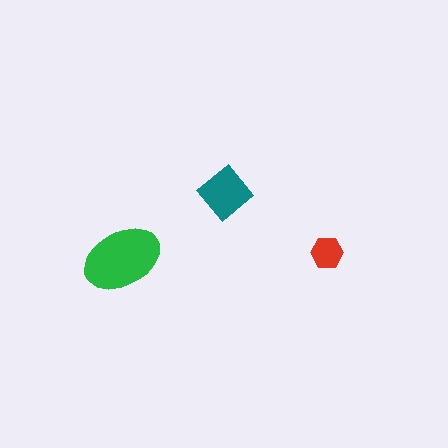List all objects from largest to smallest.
The green ellipse, the teal diamond, the red hexagon.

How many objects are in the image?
There are 3 objects in the image.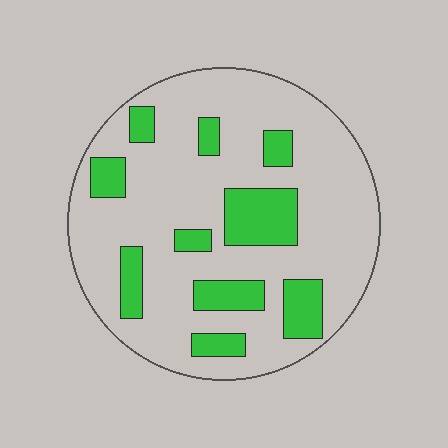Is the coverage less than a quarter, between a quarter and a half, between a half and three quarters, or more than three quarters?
Less than a quarter.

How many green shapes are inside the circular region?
10.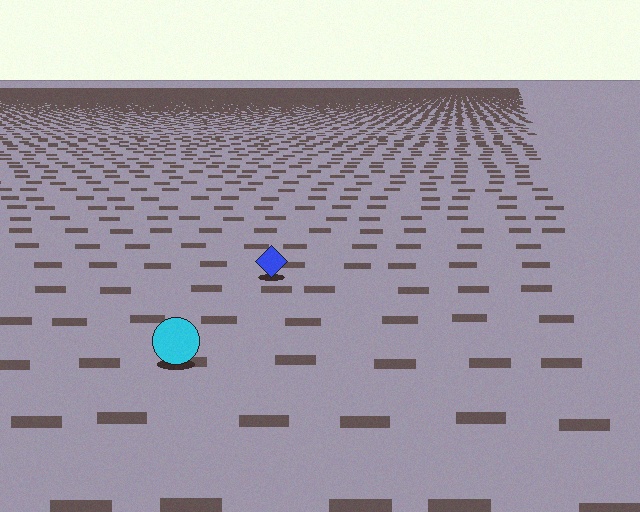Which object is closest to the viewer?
The cyan circle is closest. The texture marks near it are larger and more spread out.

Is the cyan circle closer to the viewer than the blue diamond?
Yes. The cyan circle is closer — you can tell from the texture gradient: the ground texture is coarser near it.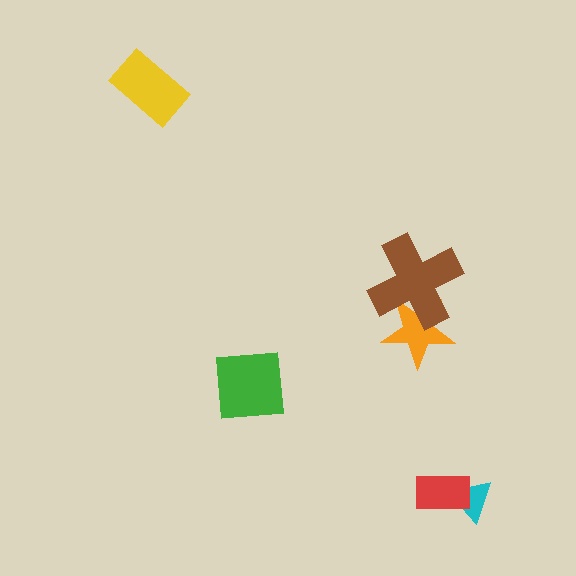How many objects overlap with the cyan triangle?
1 object overlaps with the cyan triangle.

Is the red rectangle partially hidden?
No, no other shape covers it.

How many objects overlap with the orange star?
1 object overlaps with the orange star.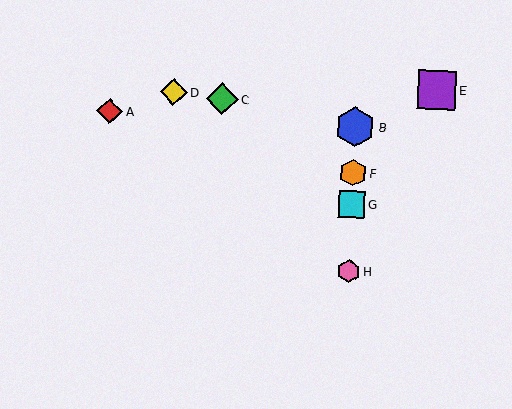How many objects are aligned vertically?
4 objects (B, F, G, H) are aligned vertically.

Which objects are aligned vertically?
Objects B, F, G, H are aligned vertically.